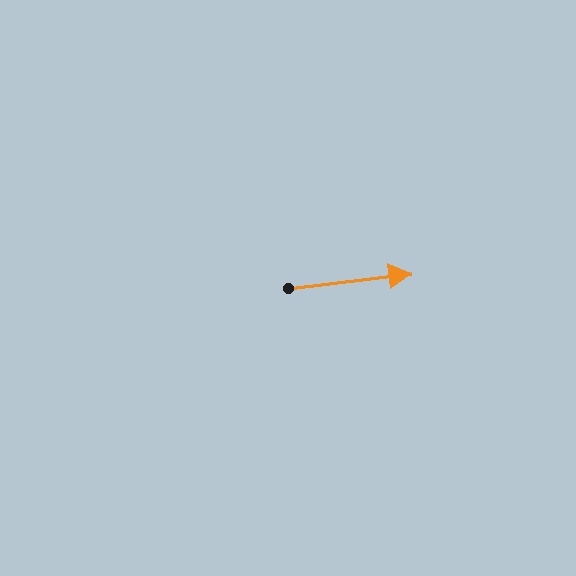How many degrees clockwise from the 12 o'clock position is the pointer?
Approximately 83 degrees.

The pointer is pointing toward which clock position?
Roughly 3 o'clock.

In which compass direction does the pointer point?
East.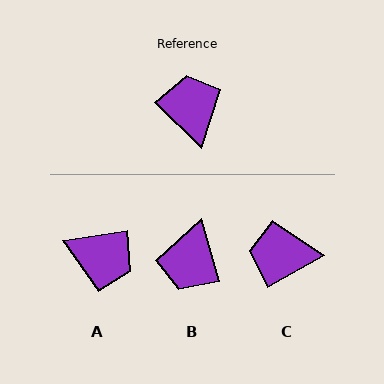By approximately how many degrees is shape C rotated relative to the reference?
Approximately 75 degrees counter-clockwise.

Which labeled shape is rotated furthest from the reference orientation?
B, about 151 degrees away.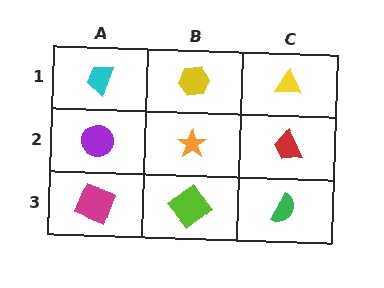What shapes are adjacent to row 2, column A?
A cyan trapezoid (row 1, column A), a magenta square (row 3, column A), an orange star (row 2, column B).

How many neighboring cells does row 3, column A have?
2.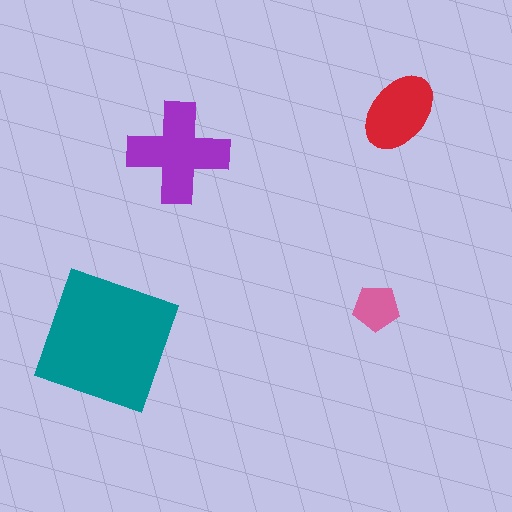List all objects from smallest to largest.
The pink pentagon, the red ellipse, the purple cross, the teal square.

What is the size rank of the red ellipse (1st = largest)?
3rd.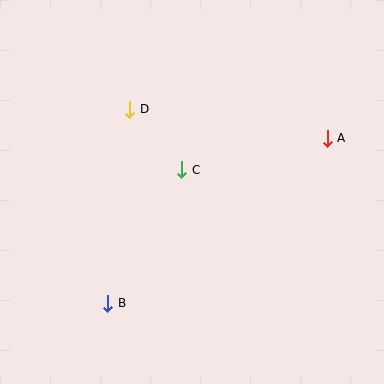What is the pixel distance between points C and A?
The distance between C and A is 149 pixels.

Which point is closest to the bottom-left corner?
Point B is closest to the bottom-left corner.